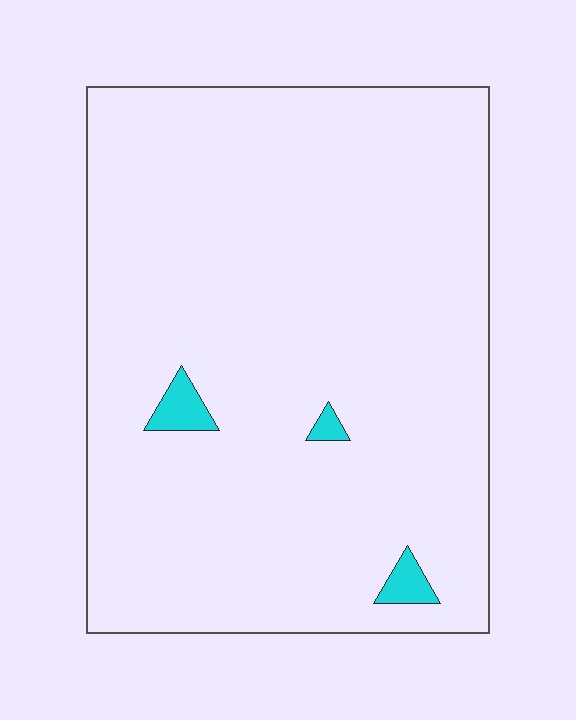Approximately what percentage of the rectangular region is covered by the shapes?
Approximately 5%.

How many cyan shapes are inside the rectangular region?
3.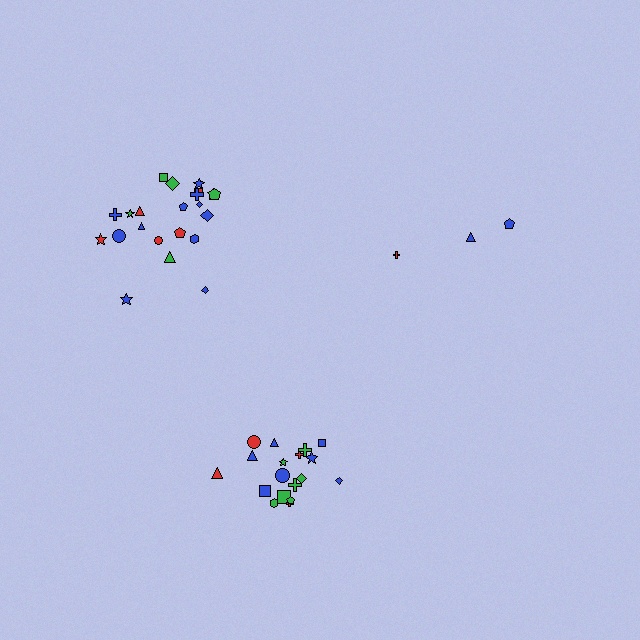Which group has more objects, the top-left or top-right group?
The top-left group.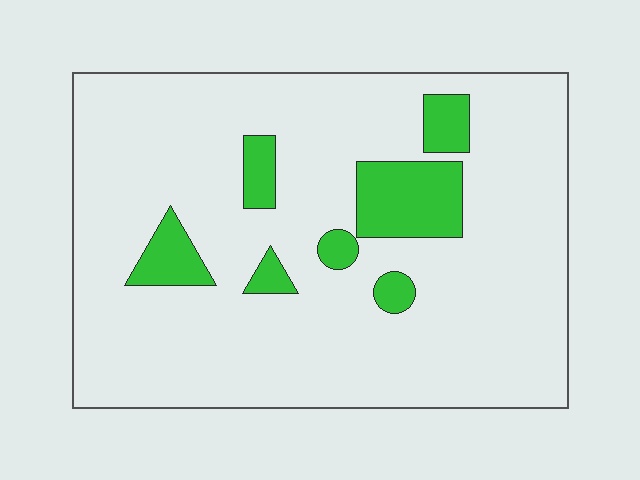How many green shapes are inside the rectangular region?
7.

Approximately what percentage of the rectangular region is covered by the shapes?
Approximately 15%.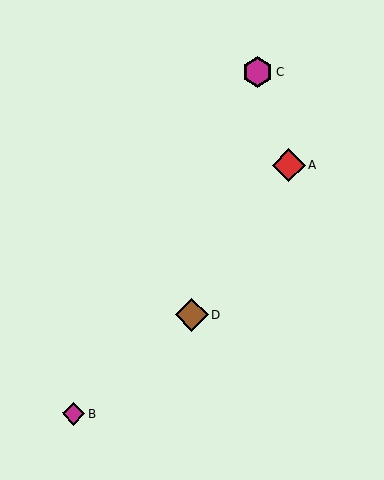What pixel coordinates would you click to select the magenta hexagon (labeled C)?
Click at (257, 72) to select the magenta hexagon C.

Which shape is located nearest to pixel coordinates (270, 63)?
The magenta hexagon (labeled C) at (257, 72) is nearest to that location.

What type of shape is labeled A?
Shape A is a red diamond.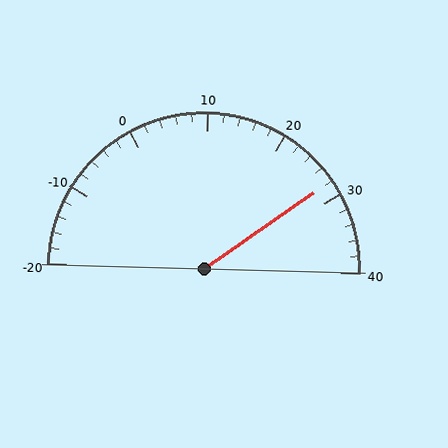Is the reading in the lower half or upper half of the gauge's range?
The reading is in the upper half of the range (-20 to 40).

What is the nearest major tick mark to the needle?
The nearest major tick mark is 30.